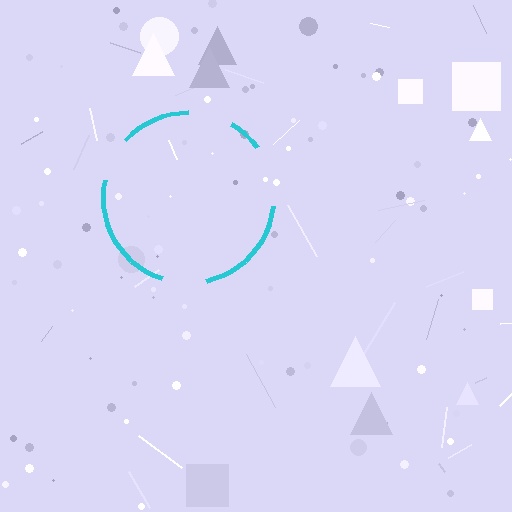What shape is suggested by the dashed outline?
The dashed outline suggests a circle.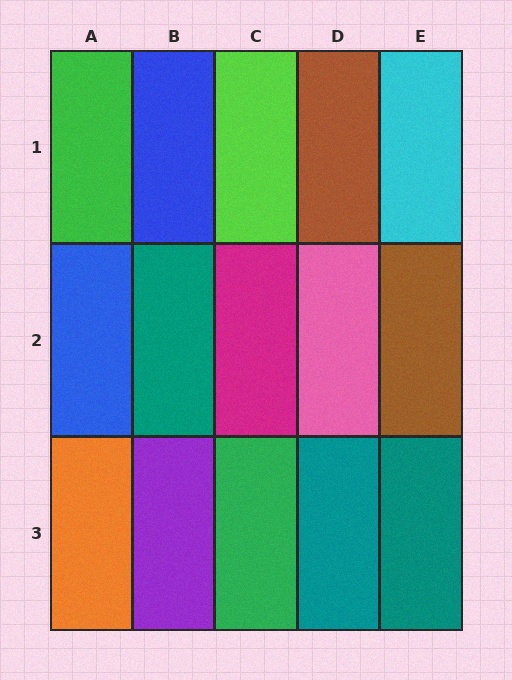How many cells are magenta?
1 cell is magenta.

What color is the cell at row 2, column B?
Teal.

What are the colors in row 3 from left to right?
Orange, purple, green, teal, teal.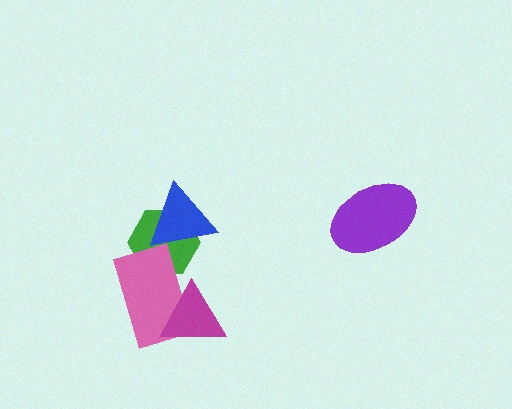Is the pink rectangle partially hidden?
Yes, it is partially covered by another shape.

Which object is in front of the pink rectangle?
The magenta triangle is in front of the pink rectangle.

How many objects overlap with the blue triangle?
1 object overlaps with the blue triangle.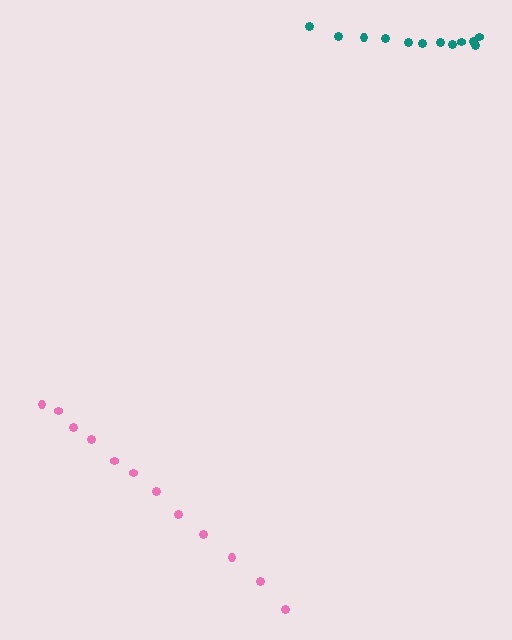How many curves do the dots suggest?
There are 2 distinct paths.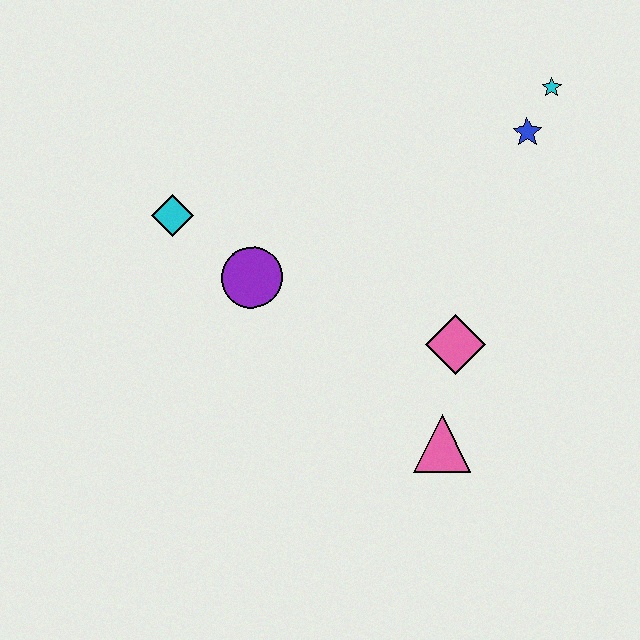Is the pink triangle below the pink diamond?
Yes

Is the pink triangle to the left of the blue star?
Yes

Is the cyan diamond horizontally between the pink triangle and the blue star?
No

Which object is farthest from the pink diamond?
The cyan diamond is farthest from the pink diamond.